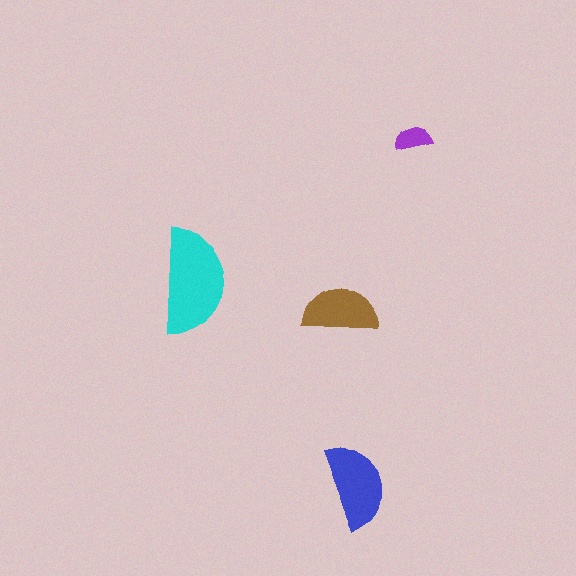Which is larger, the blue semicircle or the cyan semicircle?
The cyan one.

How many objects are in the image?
There are 4 objects in the image.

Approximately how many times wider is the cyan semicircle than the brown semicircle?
About 1.5 times wider.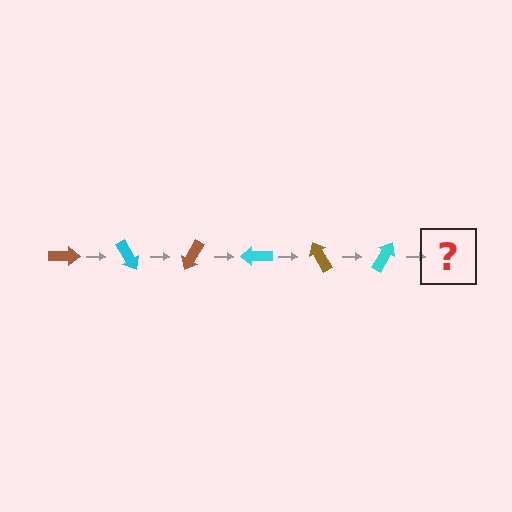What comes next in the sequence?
The next element should be a brown arrow, rotated 360 degrees from the start.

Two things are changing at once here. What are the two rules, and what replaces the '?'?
The two rules are that it rotates 60 degrees each step and the color cycles through brown and cyan. The '?' should be a brown arrow, rotated 360 degrees from the start.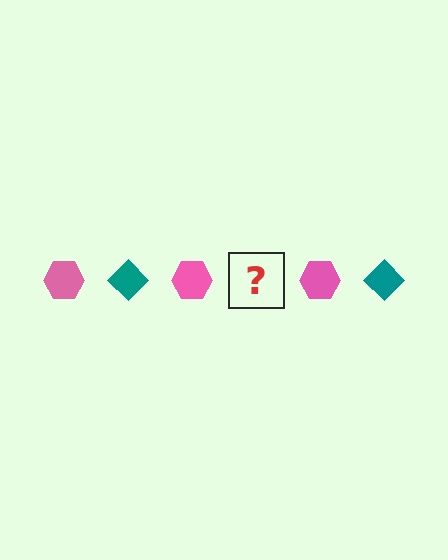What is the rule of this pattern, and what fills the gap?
The rule is that the pattern alternates between pink hexagon and teal diamond. The gap should be filled with a teal diamond.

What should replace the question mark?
The question mark should be replaced with a teal diamond.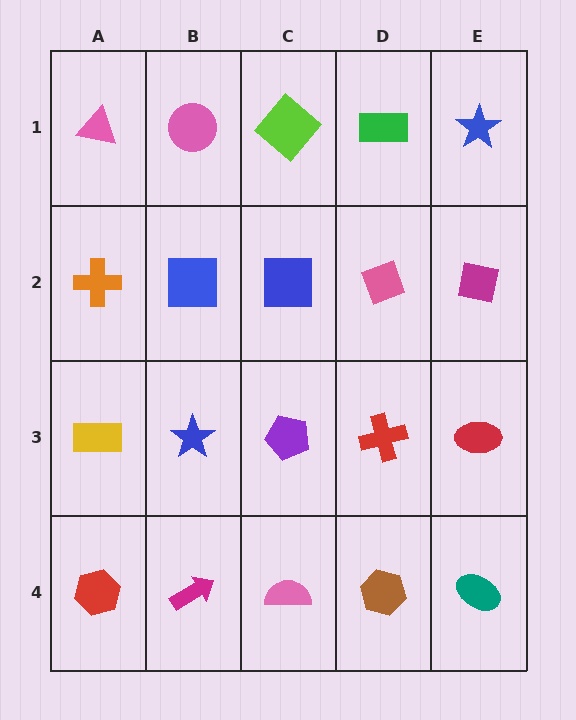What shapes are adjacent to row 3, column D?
A pink diamond (row 2, column D), a brown hexagon (row 4, column D), a purple pentagon (row 3, column C), a red ellipse (row 3, column E).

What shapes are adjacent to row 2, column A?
A pink triangle (row 1, column A), a yellow rectangle (row 3, column A), a blue square (row 2, column B).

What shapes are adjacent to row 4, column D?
A red cross (row 3, column D), a pink semicircle (row 4, column C), a teal ellipse (row 4, column E).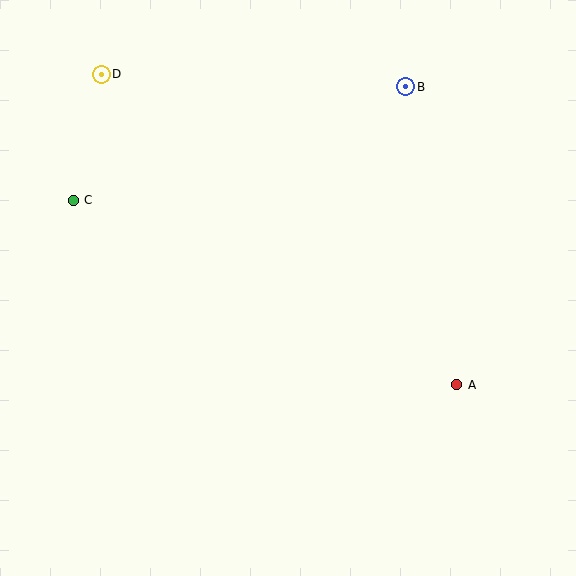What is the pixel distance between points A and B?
The distance between A and B is 302 pixels.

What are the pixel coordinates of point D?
Point D is at (101, 74).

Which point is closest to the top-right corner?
Point B is closest to the top-right corner.